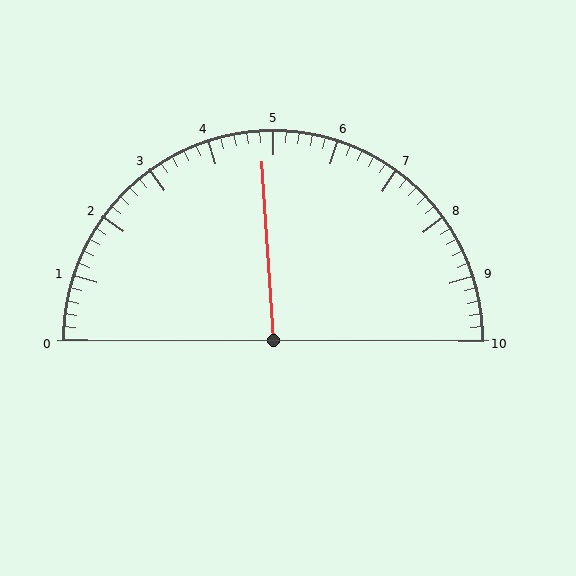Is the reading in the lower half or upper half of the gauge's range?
The reading is in the lower half of the range (0 to 10).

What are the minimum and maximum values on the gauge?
The gauge ranges from 0 to 10.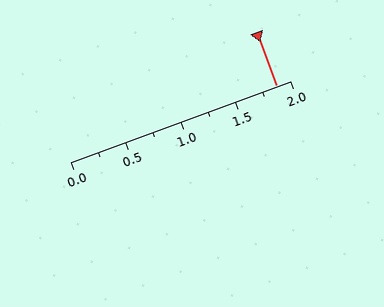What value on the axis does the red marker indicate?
The marker indicates approximately 1.88.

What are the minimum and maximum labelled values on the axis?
The axis runs from 0.0 to 2.0.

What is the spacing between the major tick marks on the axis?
The major ticks are spaced 0.5 apart.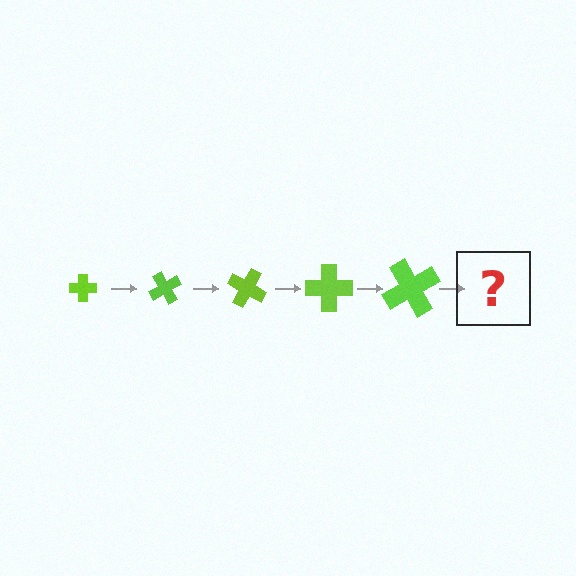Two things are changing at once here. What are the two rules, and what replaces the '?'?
The two rules are that the cross grows larger each step and it rotates 60 degrees each step. The '?' should be a cross, larger than the previous one and rotated 300 degrees from the start.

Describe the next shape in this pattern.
It should be a cross, larger than the previous one and rotated 300 degrees from the start.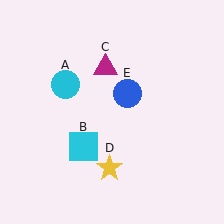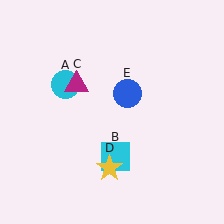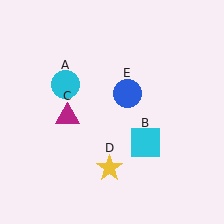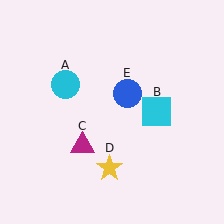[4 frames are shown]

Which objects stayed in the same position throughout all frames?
Cyan circle (object A) and yellow star (object D) and blue circle (object E) remained stationary.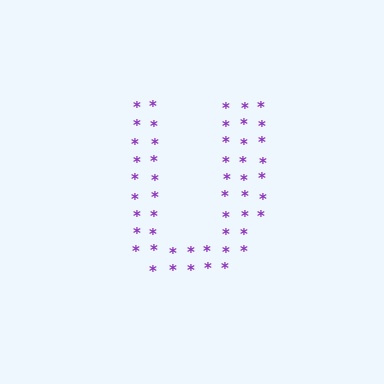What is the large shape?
The large shape is the letter U.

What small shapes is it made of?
It is made of small asterisks.